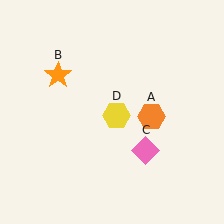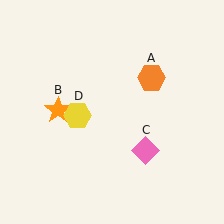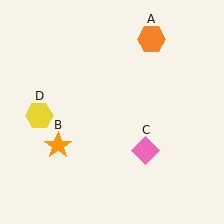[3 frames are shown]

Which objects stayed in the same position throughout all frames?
Pink diamond (object C) remained stationary.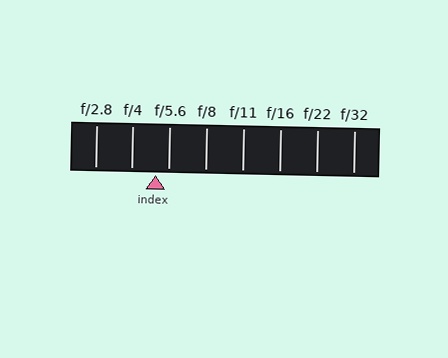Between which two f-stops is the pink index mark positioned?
The index mark is between f/4 and f/5.6.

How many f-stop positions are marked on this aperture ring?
There are 8 f-stop positions marked.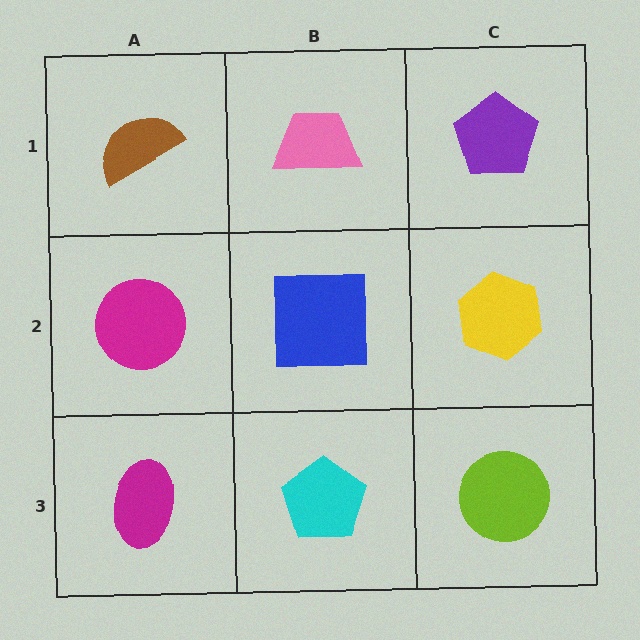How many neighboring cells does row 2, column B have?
4.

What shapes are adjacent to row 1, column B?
A blue square (row 2, column B), a brown semicircle (row 1, column A), a purple pentagon (row 1, column C).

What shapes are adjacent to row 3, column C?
A yellow hexagon (row 2, column C), a cyan pentagon (row 3, column B).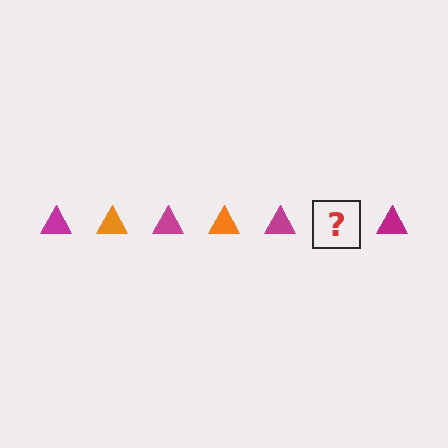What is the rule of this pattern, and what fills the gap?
The rule is that the pattern cycles through magenta, orange triangles. The gap should be filled with an orange triangle.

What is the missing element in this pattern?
The missing element is an orange triangle.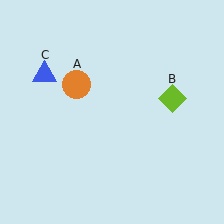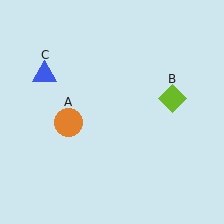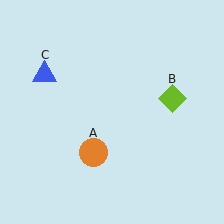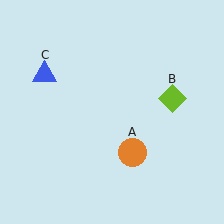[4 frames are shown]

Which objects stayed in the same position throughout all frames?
Lime diamond (object B) and blue triangle (object C) remained stationary.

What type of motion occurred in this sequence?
The orange circle (object A) rotated counterclockwise around the center of the scene.